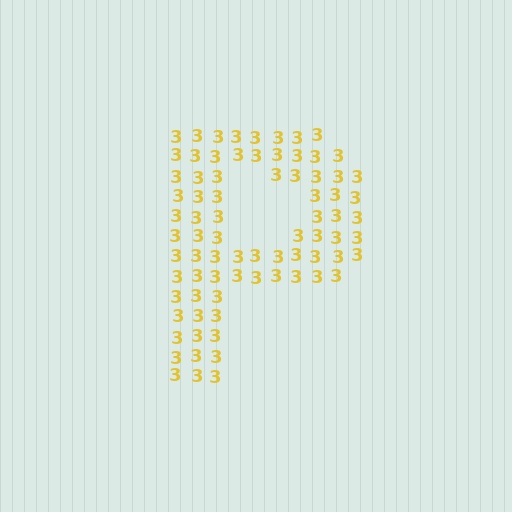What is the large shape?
The large shape is the letter P.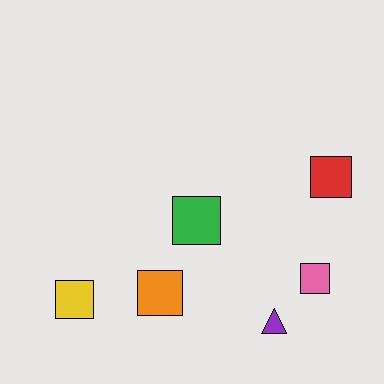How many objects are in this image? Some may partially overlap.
There are 6 objects.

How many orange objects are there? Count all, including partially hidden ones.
There is 1 orange object.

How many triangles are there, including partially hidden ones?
There is 1 triangle.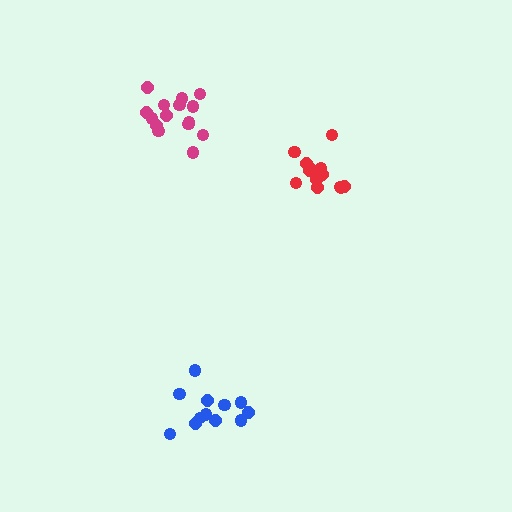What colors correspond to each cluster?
The clusters are colored: blue, red, magenta.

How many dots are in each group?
Group 1: 12 dots, Group 2: 13 dots, Group 3: 15 dots (40 total).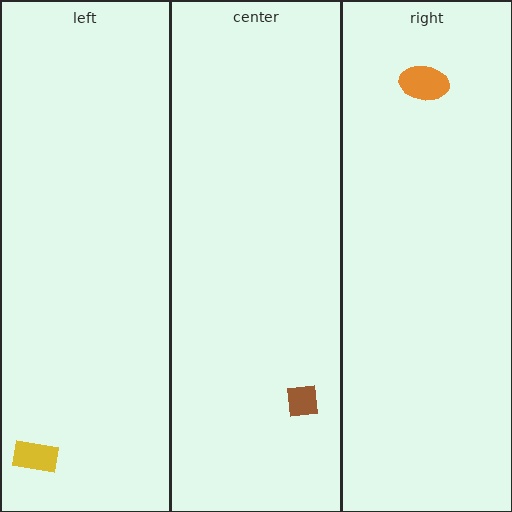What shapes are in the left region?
The yellow rectangle.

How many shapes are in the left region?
1.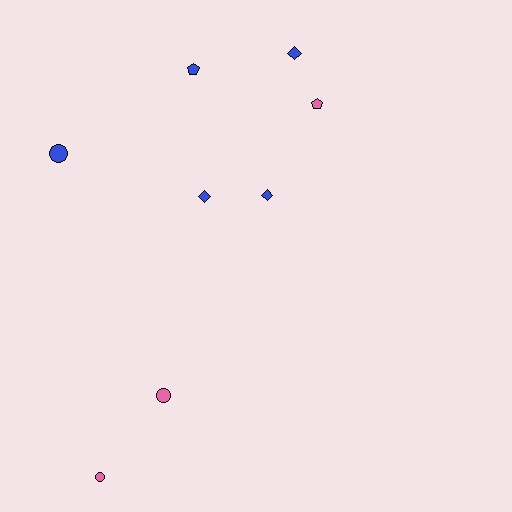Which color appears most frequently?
Blue, with 5 objects.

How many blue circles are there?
There is 1 blue circle.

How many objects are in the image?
There are 8 objects.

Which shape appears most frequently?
Circle, with 3 objects.